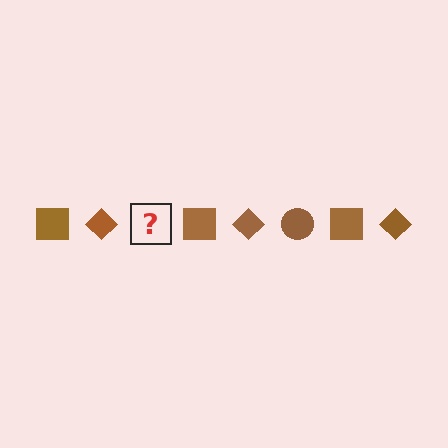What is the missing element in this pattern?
The missing element is a brown circle.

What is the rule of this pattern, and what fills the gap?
The rule is that the pattern cycles through square, diamond, circle shapes in brown. The gap should be filled with a brown circle.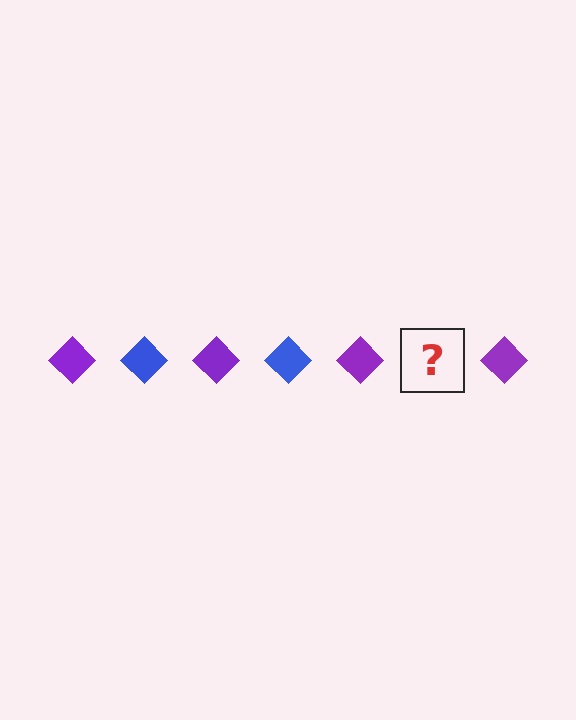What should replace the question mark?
The question mark should be replaced with a blue diamond.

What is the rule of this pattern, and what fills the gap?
The rule is that the pattern cycles through purple, blue diamonds. The gap should be filled with a blue diamond.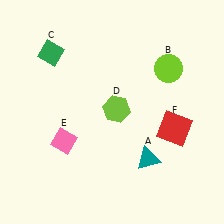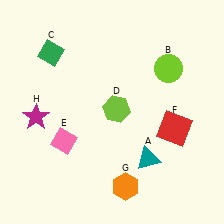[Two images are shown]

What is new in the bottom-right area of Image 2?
An orange hexagon (G) was added in the bottom-right area of Image 2.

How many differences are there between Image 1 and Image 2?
There are 2 differences between the two images.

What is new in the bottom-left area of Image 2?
A magenta star (H) was added in the bottom-left area of Image 2.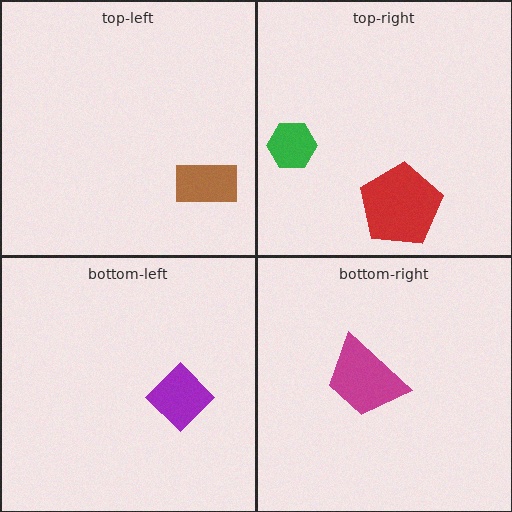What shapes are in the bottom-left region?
The purple diamond.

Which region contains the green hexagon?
The top-right region.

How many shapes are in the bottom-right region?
1.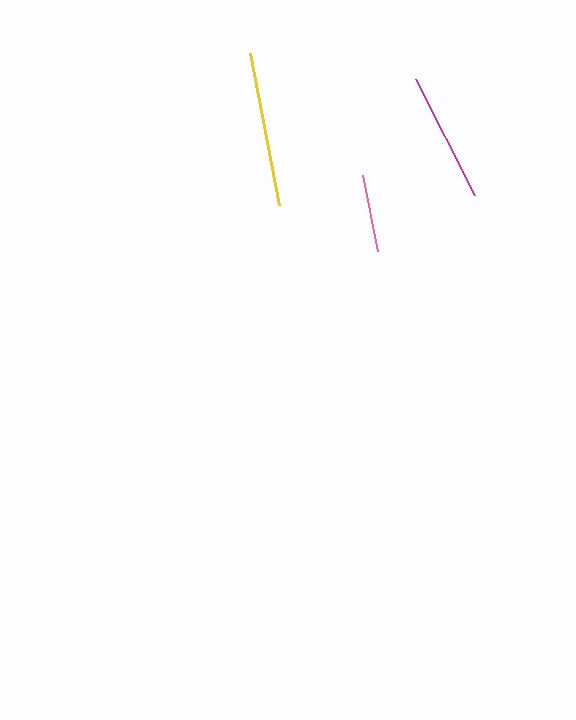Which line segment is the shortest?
The pink line is the shortest at approximately 78 pixels.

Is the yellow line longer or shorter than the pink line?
The yellow line is longer than the pink line.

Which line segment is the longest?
The yellow line is the longest at approximately 154 pixels.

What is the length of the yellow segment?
The yellow segment is approximately 154 pixels long.